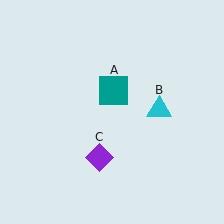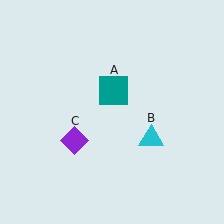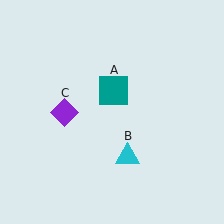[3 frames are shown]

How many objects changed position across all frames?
2 objects changed position: cyan triangle (object B), purple diamond (object C).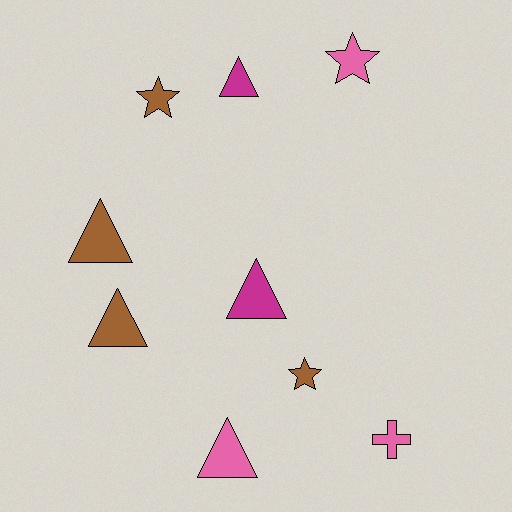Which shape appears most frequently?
Triangle, with 5 objects.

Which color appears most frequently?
Brown, with 4 objects.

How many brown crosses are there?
There are no brown crosses.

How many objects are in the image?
There are 9 objects.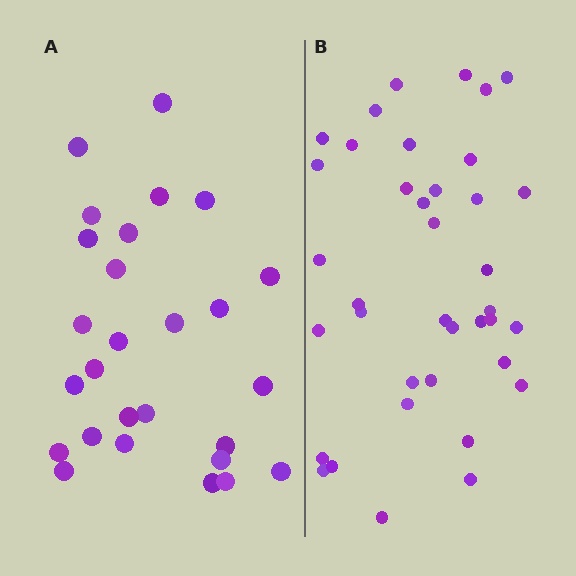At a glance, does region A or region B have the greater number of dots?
Region B (the right region) has more dots.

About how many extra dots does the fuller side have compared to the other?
Region B has roughly 12 or so more dots than region A.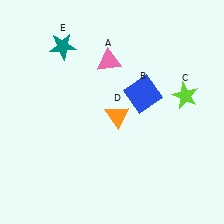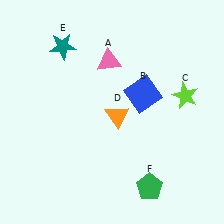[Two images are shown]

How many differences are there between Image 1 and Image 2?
There is 1 difference between the two images.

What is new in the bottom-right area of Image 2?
A green pentagon (F) was added in the bottom-right area of Image 2.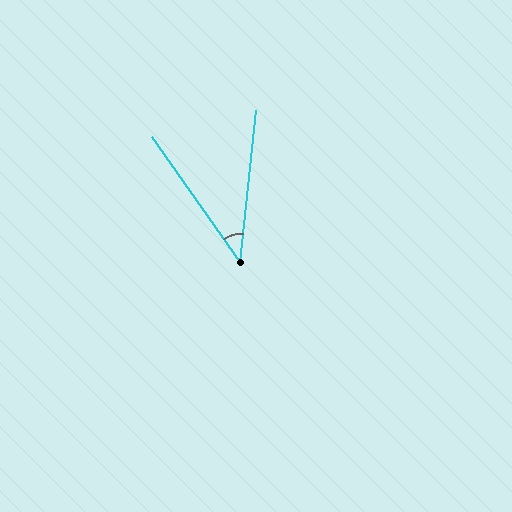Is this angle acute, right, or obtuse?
It is acute.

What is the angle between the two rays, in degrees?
Approximately 41 degrees.